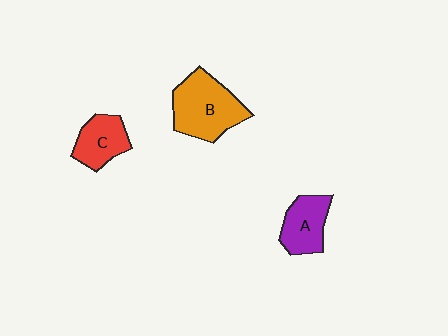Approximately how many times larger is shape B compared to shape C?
Approximately 1.6 times.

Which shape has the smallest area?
Shape C (red).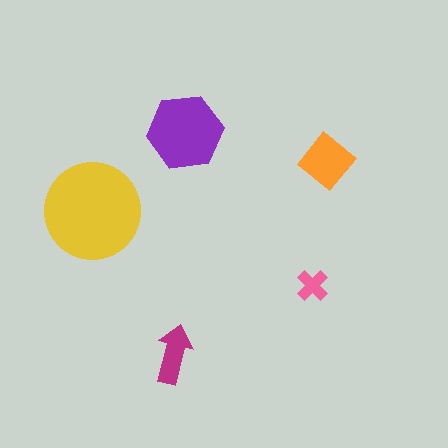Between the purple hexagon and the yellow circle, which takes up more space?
The yellow circle.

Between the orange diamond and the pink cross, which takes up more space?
The orange diamond.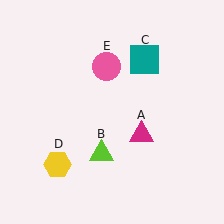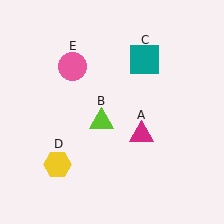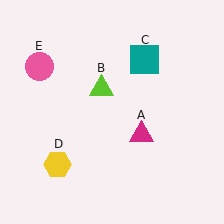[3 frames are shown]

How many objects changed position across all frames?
2 objects changed position: lime triangle (object B), pink circle (object E).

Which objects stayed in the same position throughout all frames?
Magenta triangle (object A) and teal square (object C) and yellow hexagon (object D) remained stationary.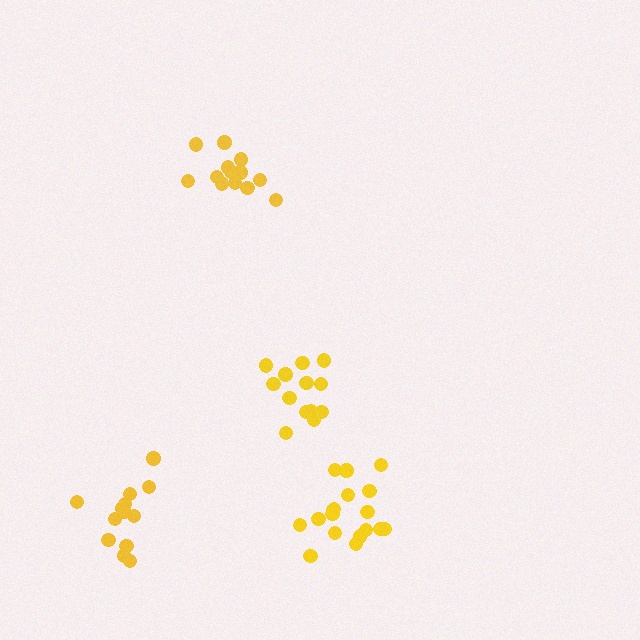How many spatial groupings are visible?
There are 4 spatial groupings.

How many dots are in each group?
Group 1: 18 dots, Group 2: 13 dots, Group 3: 13 dots, Group 4: 13 dots (57 total).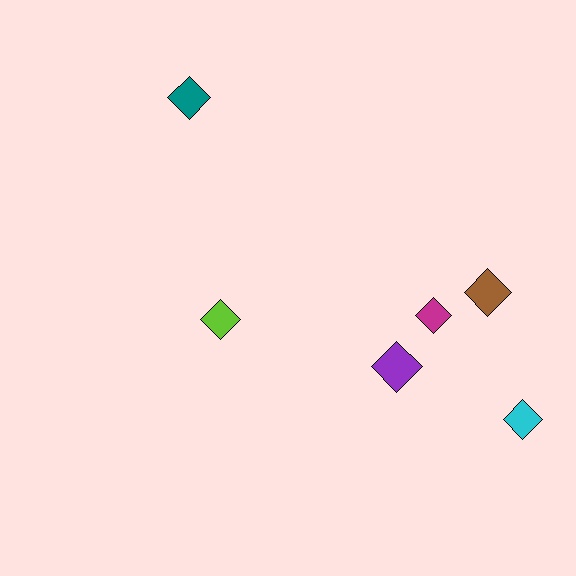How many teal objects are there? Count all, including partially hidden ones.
There is 1 teal object.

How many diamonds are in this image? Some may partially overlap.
There are 6 diamonds.